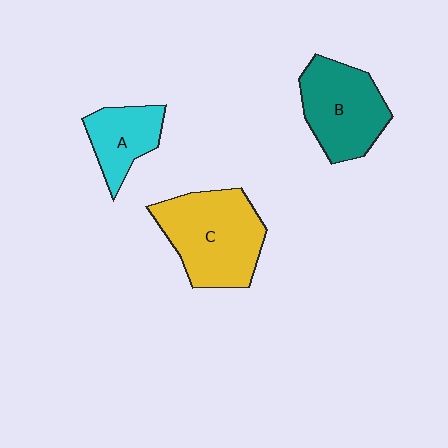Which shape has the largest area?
Shape C (yellow).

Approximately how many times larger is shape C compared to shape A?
Approximately 1.9 times.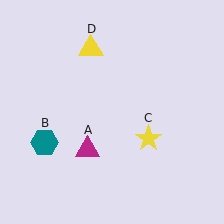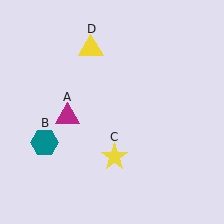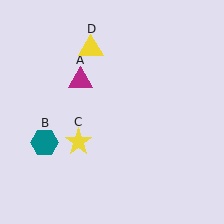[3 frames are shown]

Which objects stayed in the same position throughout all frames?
Teal hexagon (object B) and yellow triangle (object D) remained stationary.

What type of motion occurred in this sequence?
The magenta triangle (object A), yellow star (object C) rotated clockwise around the center of the scene.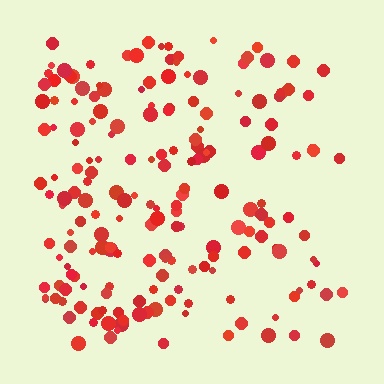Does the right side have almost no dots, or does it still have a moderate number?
Still a moderate number, just noticeably fewer than the left.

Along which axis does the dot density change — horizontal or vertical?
Horizontal.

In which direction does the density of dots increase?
From right to left, with the left side densest.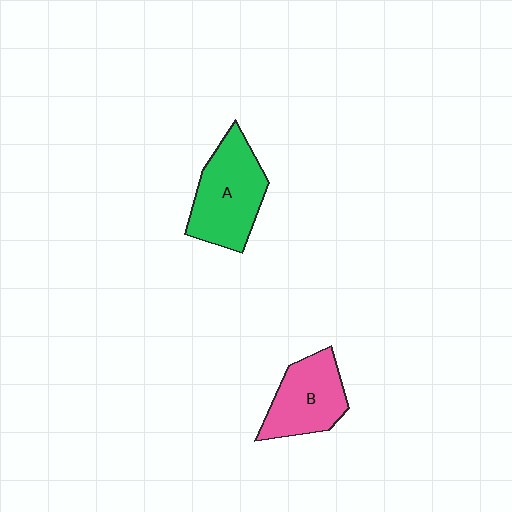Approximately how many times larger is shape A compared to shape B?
Approximately 1.2 times.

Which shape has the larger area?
Shape A (green).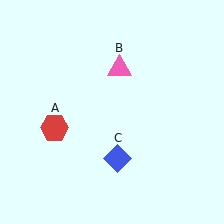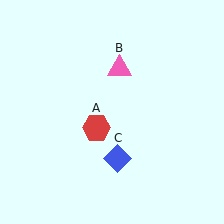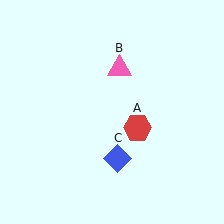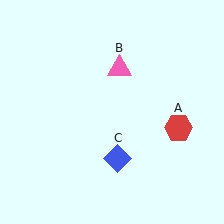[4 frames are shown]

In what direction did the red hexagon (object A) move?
The red hexagon (object A) moved right.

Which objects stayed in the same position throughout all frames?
Pink triangle (object B) and blue diamond (object C) remained stationary.